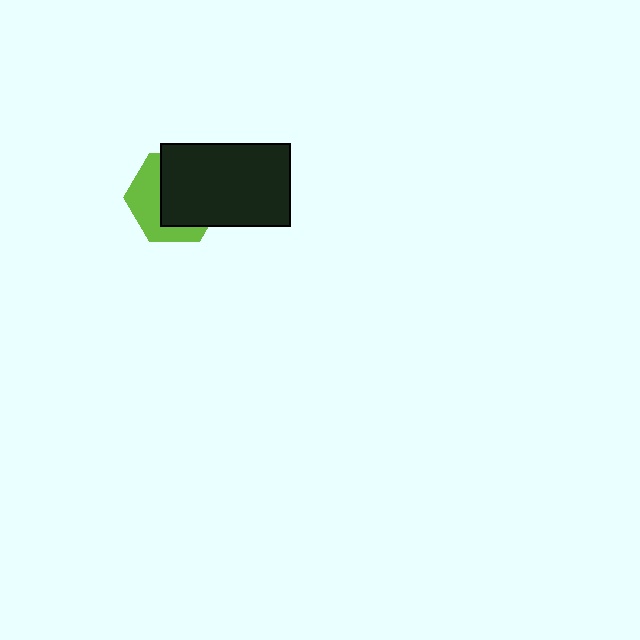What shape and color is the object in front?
The object in front is a black rectangle.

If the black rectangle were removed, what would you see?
You would see the complete lime hexagon.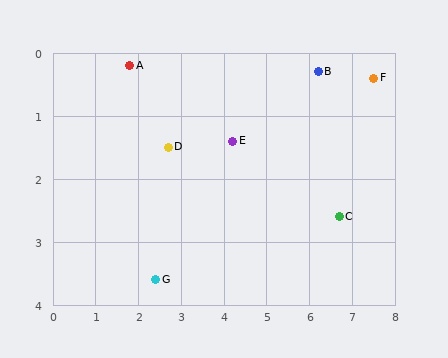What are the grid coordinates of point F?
Point F is at approximately (7.5, 0.4).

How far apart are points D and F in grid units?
Points D and F are about 4.9 grid units apart.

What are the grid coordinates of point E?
Point E is at approximately (4.2, 1.4).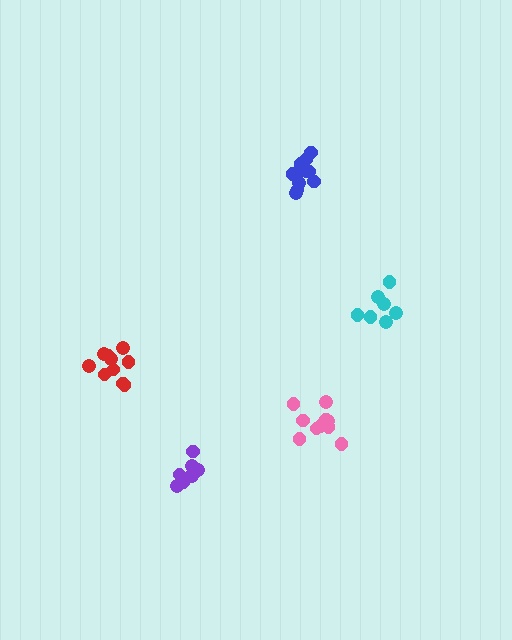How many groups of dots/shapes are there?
There are 5 groups.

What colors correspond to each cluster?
The clusters are colored: pink, cyan, red, blue, purple.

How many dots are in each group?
Group 1: 10 dots, Group 2: 7 dots, Group 3: 10 dots, Group 4: 12 dots, Group 5: 8 dots (47 total).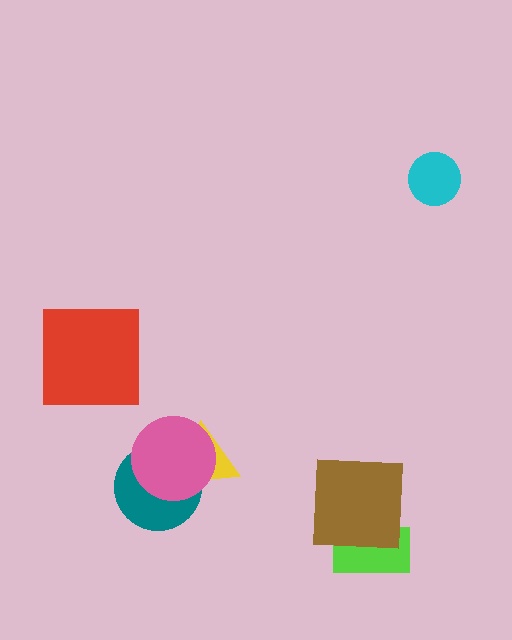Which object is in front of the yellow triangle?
The pink circle is in front of the yellow triangle.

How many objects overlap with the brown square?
1 object overlaps with the brown square.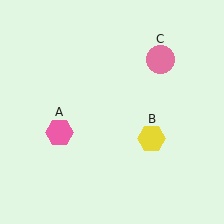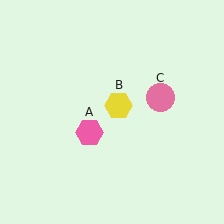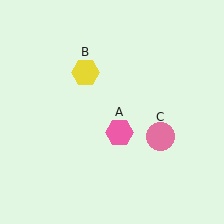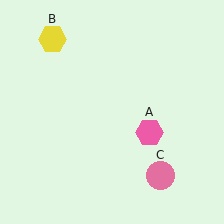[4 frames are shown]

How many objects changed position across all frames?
3 objects changed position: pink hexagon (object A), yellow hexagon (object B), pink circle (object C).